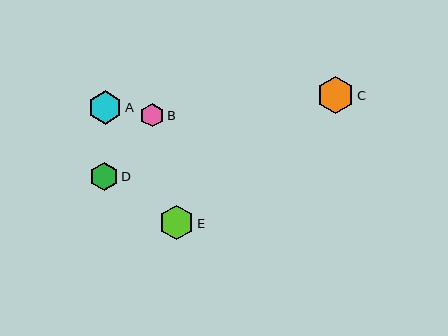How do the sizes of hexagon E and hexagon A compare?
Hexagon E and hexagon A are approximately the same size.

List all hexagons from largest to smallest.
From largest to smallest: C, E, A, D, B.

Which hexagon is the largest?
Hexagon C is the largest with a size of approximately 38 pixels.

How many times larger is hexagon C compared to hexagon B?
Hexagon C is approximately 1.6 times the size of hexagon B.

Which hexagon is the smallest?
Hexagon B is the smallest with a size of approximately 23 pixels.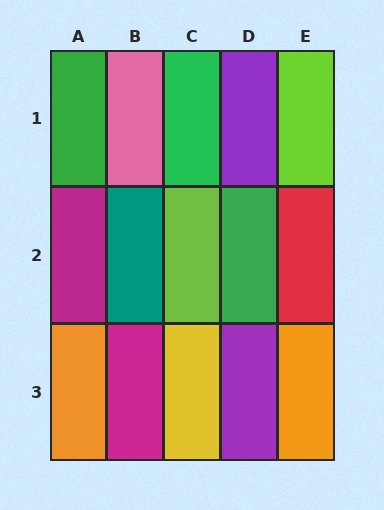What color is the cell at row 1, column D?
Purple.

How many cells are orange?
2 cells are orange.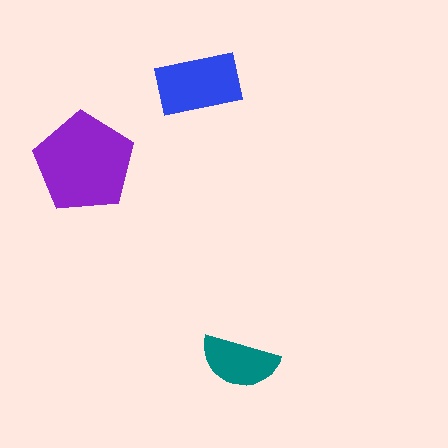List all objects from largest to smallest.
The purple pentagon, the blue rectangle, the teal semicircle.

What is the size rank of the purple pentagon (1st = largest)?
1st.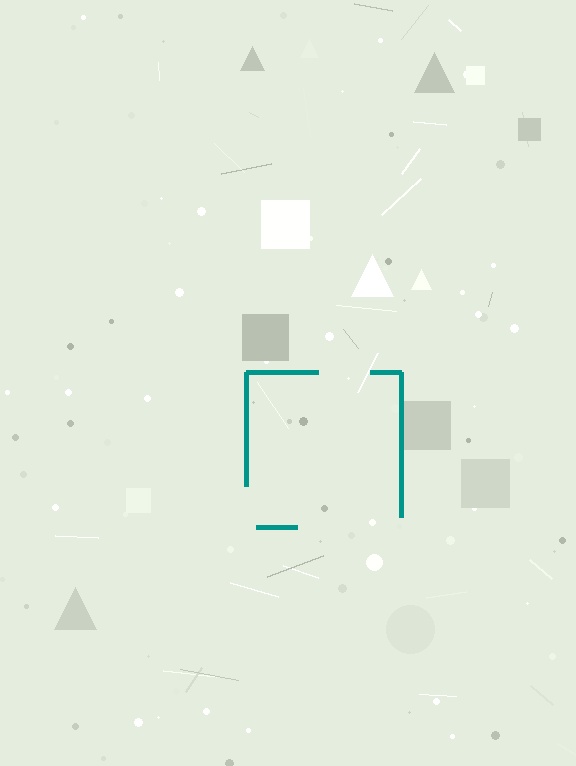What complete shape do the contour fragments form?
The contour fragments form a square.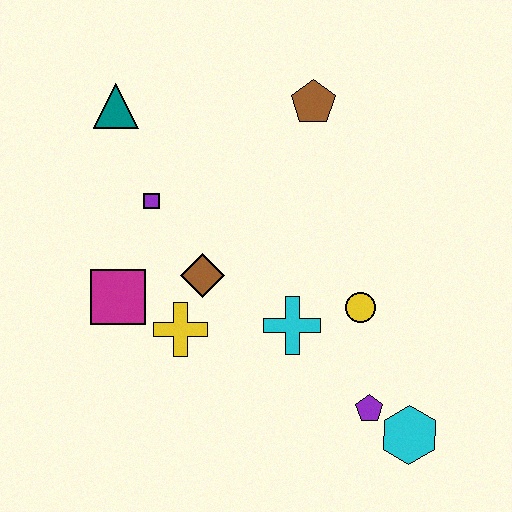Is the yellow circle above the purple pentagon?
Yes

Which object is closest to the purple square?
The brown diamond is closest to the purple square.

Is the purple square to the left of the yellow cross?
Yes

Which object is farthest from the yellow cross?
The brown pentagon is farthest from the yellow cross.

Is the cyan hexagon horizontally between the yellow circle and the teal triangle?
No